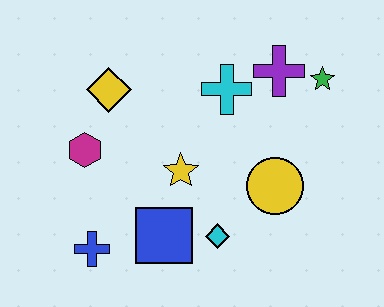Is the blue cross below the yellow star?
Yes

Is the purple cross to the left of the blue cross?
No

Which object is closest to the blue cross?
The blue square is closest to the blue cross.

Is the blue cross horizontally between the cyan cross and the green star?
No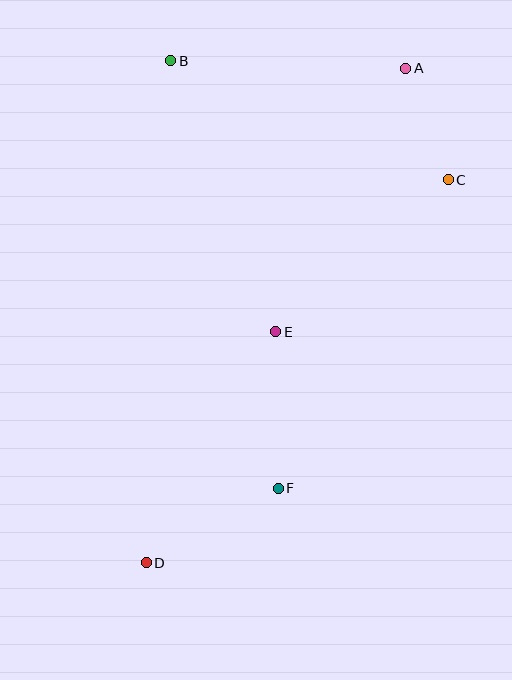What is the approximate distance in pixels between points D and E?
The distance between D and E is approximately 265 pixels.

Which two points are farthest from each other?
Points A and D are farthest from each other.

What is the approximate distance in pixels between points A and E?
The distance between A and E is approximately 293 pixels.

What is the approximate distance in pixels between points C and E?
The distance between C and E is approximately 230 pixels.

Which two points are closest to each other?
Points A and C are closest to each other.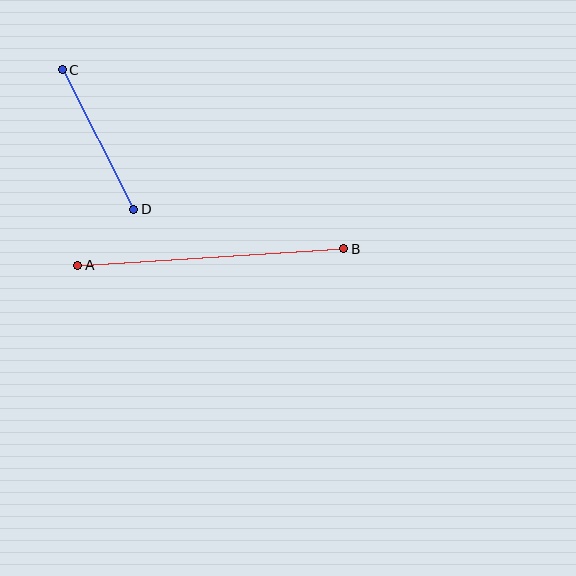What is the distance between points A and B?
The distance is approximately 267 pixels.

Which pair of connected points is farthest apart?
Points A and B are farthest apart.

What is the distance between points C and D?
The distance is approximately 157 pixels.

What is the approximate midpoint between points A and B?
The midpoint is at approximately (211, 257) pixels.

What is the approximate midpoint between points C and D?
The midpoint is at approximately (98, 140) pixels.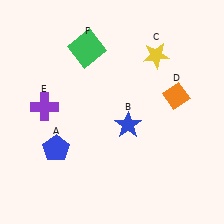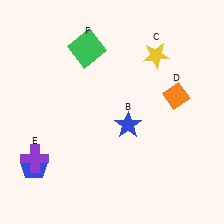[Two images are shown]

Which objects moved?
The objects that moved are: the blue pentagon (A), the purple cross (E).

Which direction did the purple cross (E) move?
The purple cross (E) moved down.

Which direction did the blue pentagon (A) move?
The blue pentagon (A) moved left.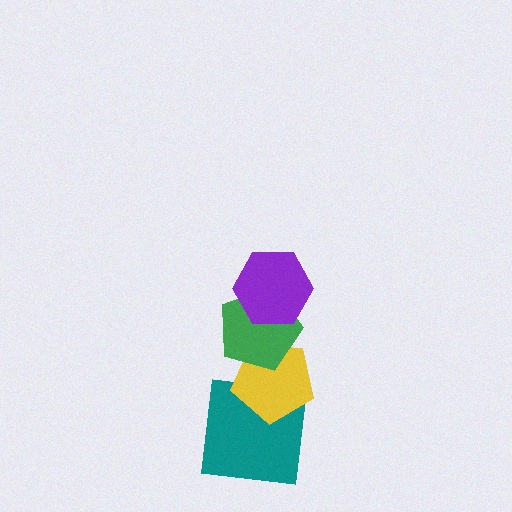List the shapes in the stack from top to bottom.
From top to bottom: the purple hexagon, the green pentagon, the yellow pentagon, the teal square.